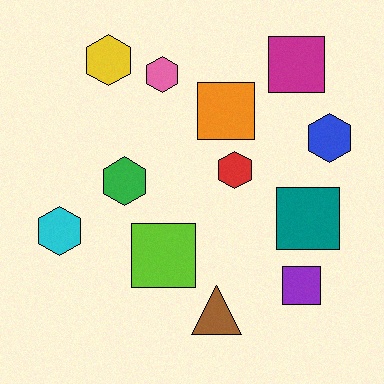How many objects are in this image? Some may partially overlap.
There are 12 objects.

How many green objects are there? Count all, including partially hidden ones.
There is 1 green object.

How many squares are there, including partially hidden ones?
There are 5 squares.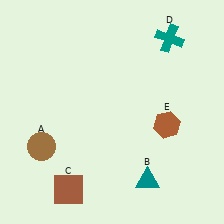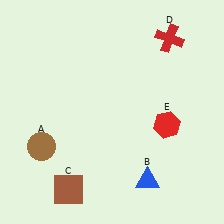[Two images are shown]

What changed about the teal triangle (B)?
In Image 1, B is teal. In Image 2, it changed to blue.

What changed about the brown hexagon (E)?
In Image 1, E is brown. In Image 2, it changed to red.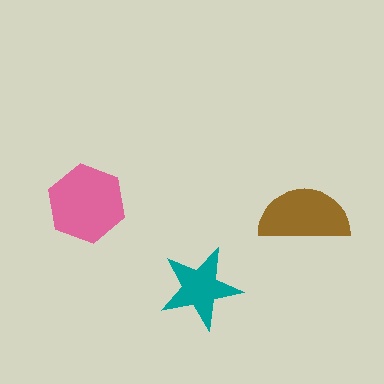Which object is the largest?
The pink hexagon.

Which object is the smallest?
The teal star.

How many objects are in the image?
There are 3 objects in the image.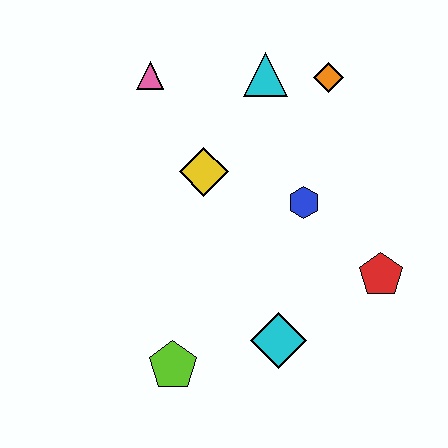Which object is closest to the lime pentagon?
The cyan diamond is closest to the lime pentagon.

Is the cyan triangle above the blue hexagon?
Yes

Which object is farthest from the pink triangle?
The red pentagon is farthest from the pink triangle.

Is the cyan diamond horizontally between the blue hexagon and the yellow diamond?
Yes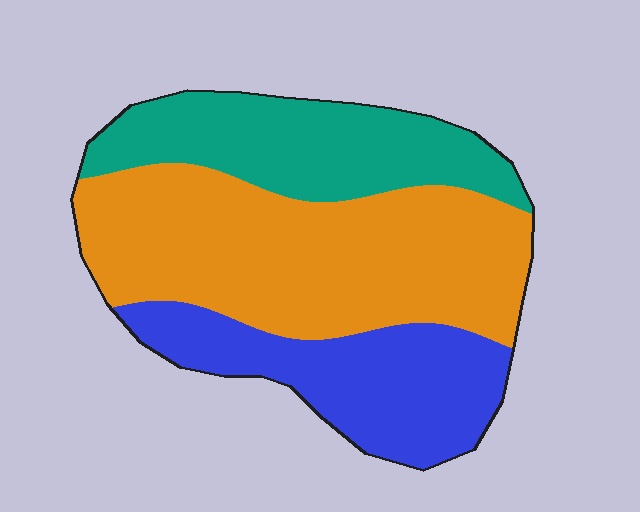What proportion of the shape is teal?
Teal covers around 25% of the shape.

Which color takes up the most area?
Orange, at roughly 50%.